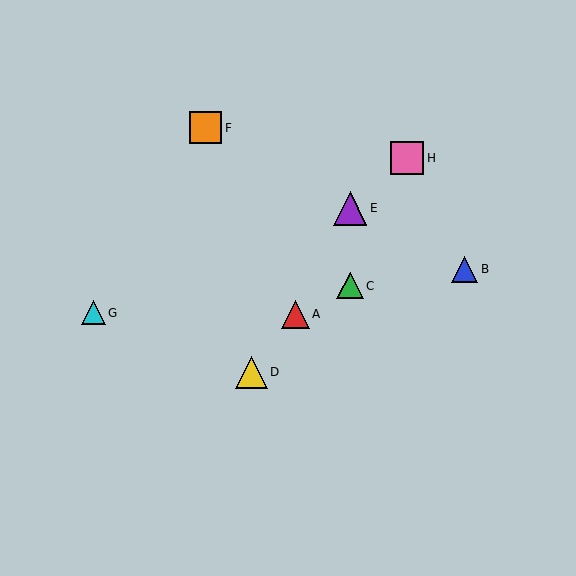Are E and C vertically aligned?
Yes, both are at x≈350.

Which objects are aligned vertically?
Objects C, E are aligned vertically.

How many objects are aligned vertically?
2 objects (C, E) are aligned vertically.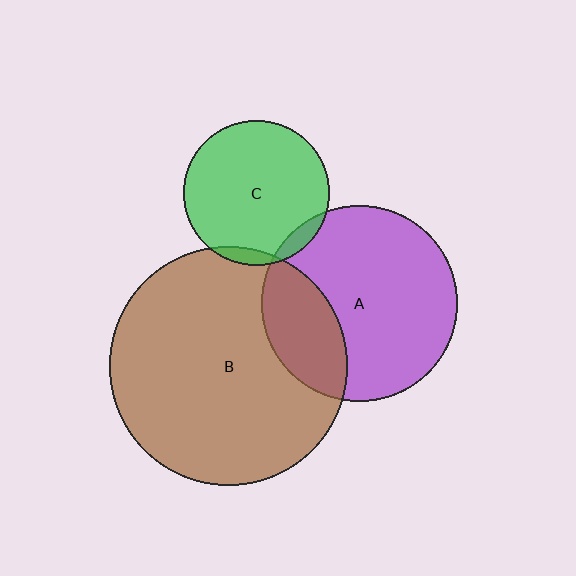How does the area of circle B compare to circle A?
Approximately 1.5 times.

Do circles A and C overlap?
Yes.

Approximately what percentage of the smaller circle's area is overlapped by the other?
Approximately 5%.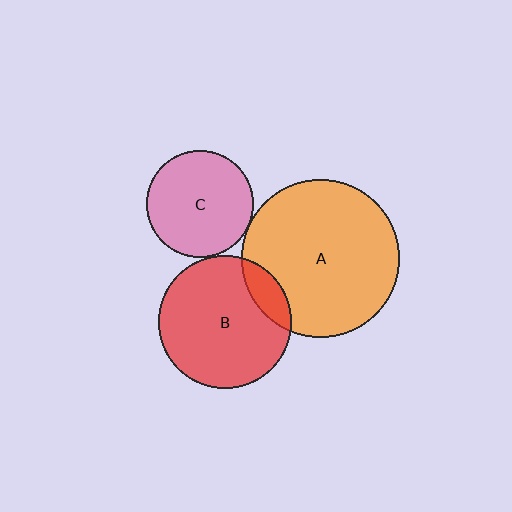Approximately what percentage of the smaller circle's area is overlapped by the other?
Approximately 15%.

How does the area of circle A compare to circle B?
Approximately 1.4 times.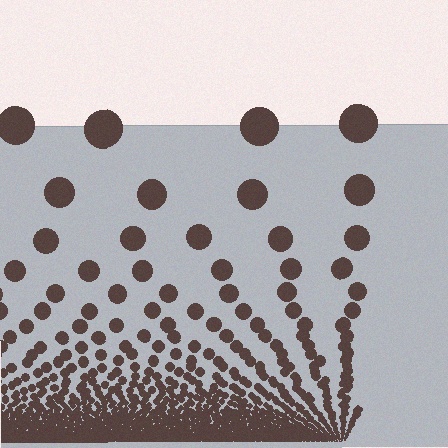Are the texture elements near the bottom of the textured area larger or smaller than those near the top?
Smaller. The gradient is inverted — elements near the bottom are smaller and denser.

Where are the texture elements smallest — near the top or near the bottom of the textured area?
Near the bottom.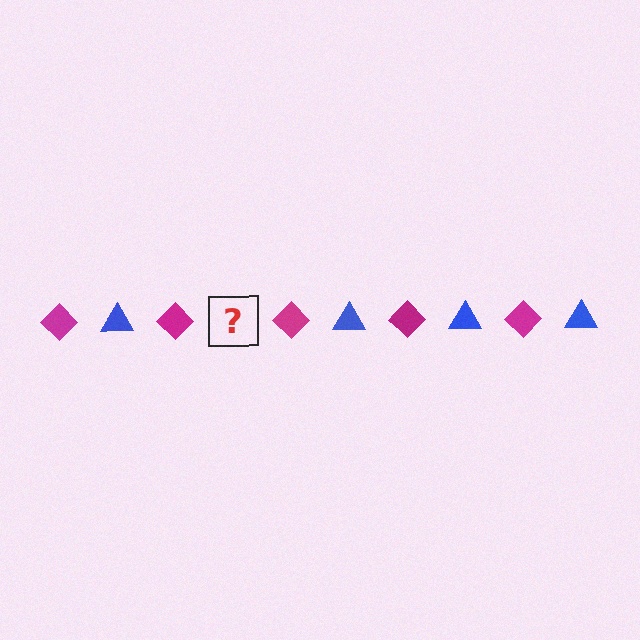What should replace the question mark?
The question mark should be replaced with a blue triangle.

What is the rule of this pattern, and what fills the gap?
The rule is that the pattern alternates between magenta diamond and blue triangle. The gap should be filled with a blue triangle.